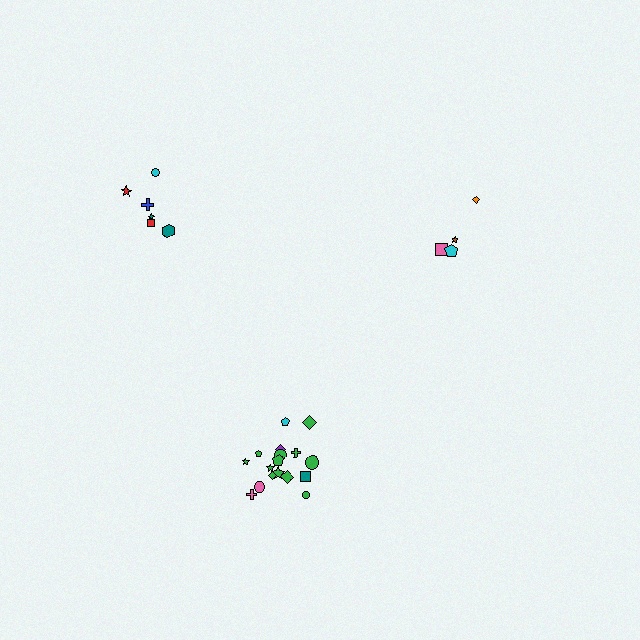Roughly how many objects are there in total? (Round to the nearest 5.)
Roughly 30 objects in total.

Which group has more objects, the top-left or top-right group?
The top-left group.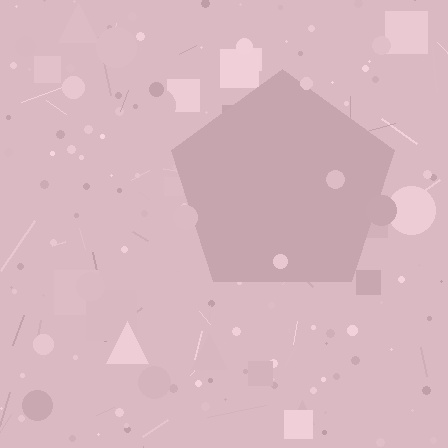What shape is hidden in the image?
A pentagon is hidden in the image.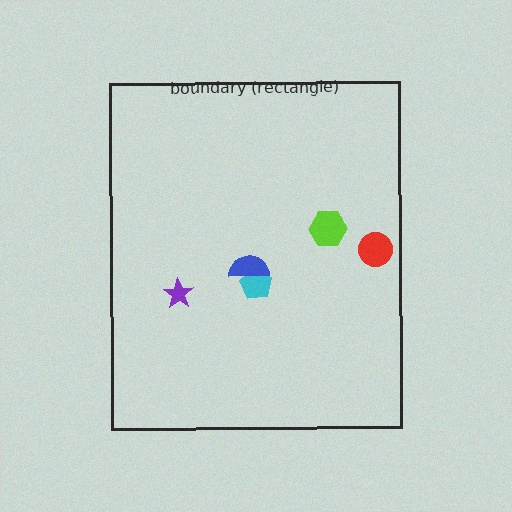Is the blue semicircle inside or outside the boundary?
Inside.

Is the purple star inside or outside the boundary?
Inside.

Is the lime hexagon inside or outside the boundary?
Inside.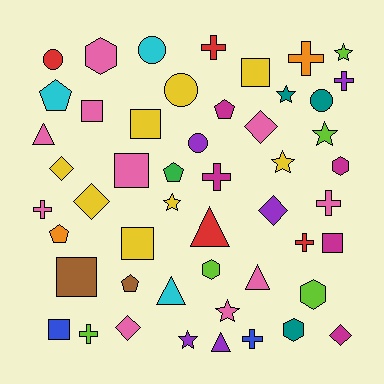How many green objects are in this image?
There is 1 green object.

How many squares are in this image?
There are 8 squares.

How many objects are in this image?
There are 50 objects.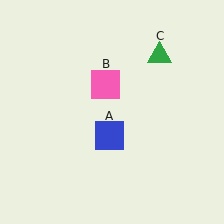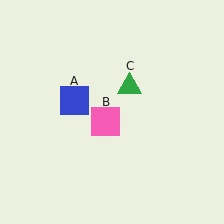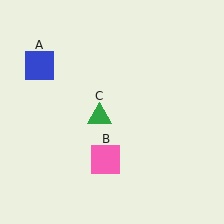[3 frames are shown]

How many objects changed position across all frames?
3 objects changed position: blue square (object A), pink square (object B), green triangle (object C).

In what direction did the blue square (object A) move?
The blue square (object A) moved up and to the left.